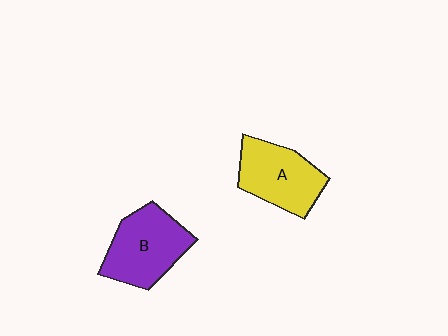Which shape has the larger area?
Shape B (purple).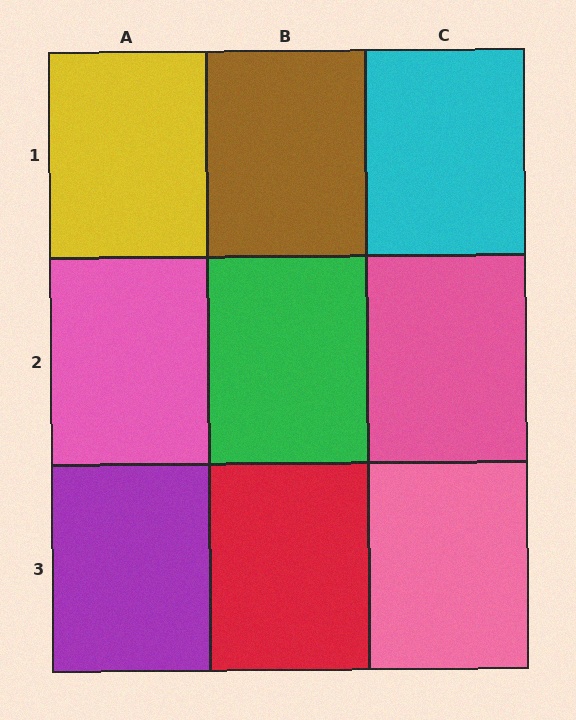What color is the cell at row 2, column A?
Pink.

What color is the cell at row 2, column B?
Green.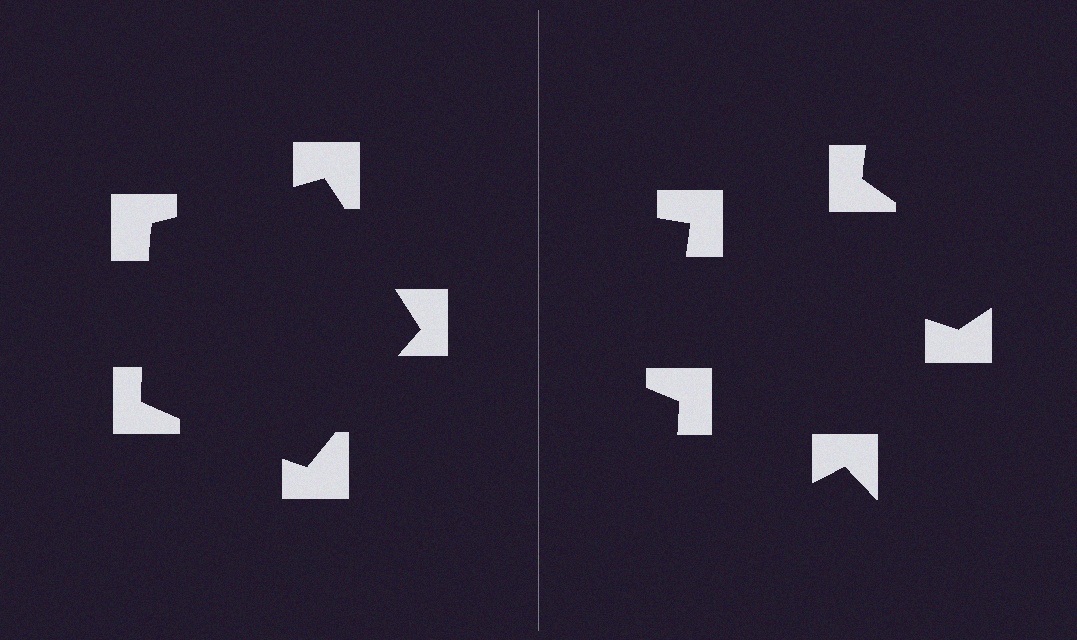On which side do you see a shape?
An illusory pentagon appears on the left side. On the right side the wedge cuts are rotated, so no coherent shape forms.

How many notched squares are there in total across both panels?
10 — 5 on each side.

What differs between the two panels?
The notched squares are positioned identically on both sides; only the wedge orientations differ. On the left they align to a pentagon; on the right they are misaligned.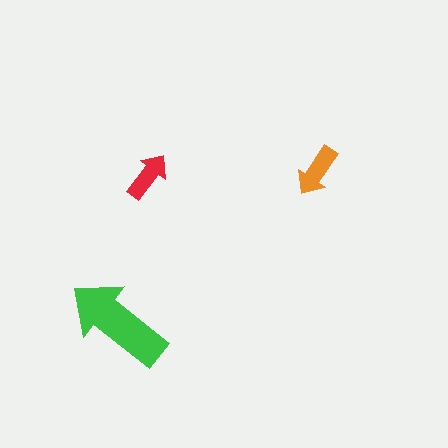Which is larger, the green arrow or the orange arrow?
The green one.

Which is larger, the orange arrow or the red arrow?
The orange one.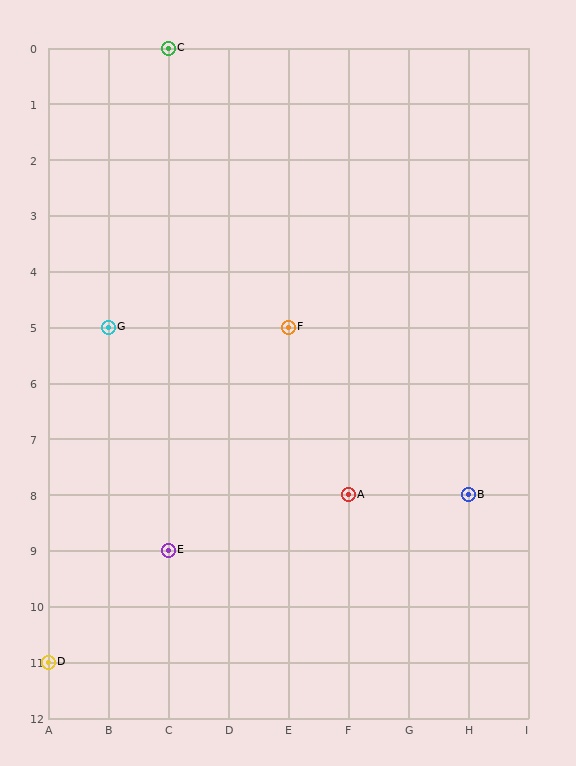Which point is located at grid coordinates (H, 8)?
Point B is at (H, 8).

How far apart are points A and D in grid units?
Points A and D are 5 columns and 3 rows apart (about 5.8 grid units diagonally).